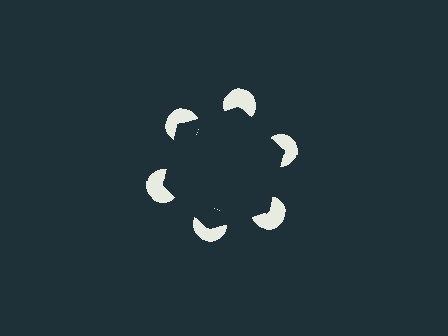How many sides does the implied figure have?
6 sides.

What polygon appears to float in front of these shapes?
An illusory hexagon — its edges are inferred from the aligned wedge cuts in the pac-man discs, not physically drawn.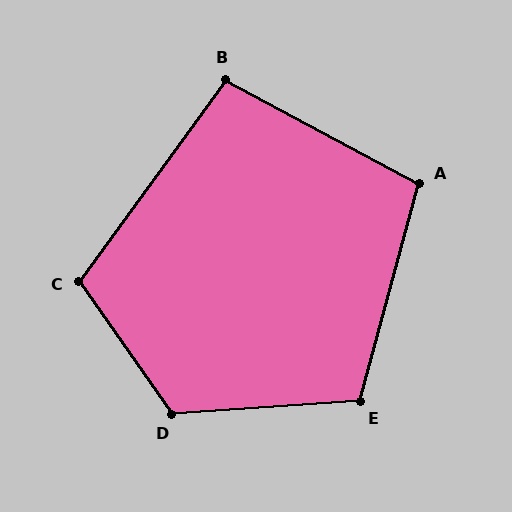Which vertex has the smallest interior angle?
B, at approximately 98 degrees.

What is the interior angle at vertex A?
Approximately 103 degrees (obtuse).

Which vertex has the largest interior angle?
D, at approximately 121 degrees.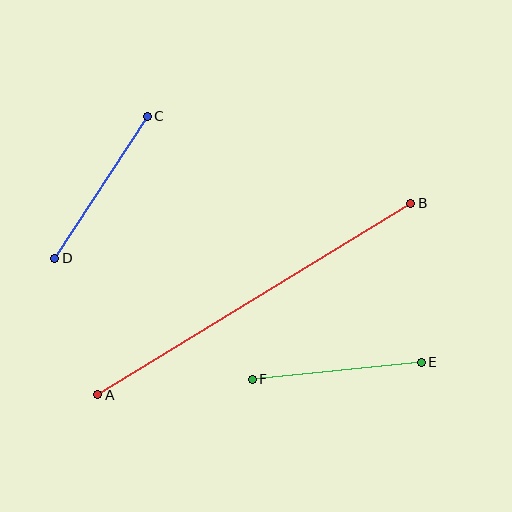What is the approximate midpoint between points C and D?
The midpoint is at approximately (101, 187) pixels.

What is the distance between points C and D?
The distance is approximately 170 pixels.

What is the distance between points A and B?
The distance is approximately 367 pixels.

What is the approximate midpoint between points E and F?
The midpoint is at approximately (337, 371) pixels.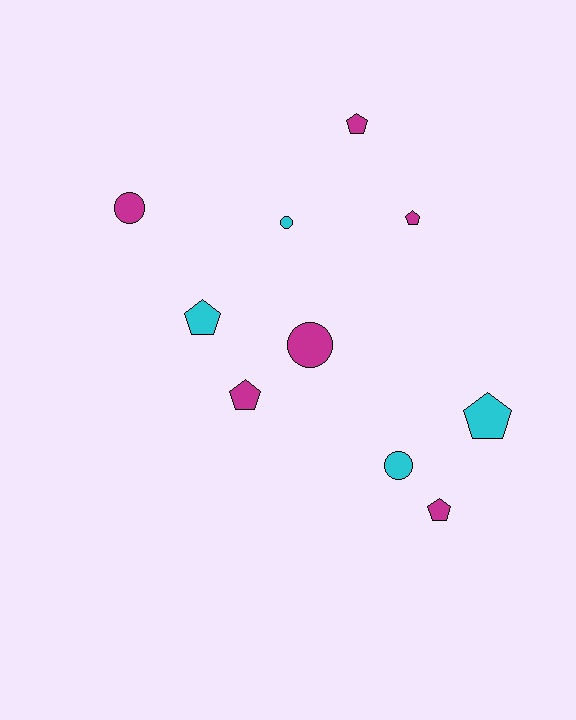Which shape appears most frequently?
Pentagon, with 6 objects.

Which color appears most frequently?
Magenta, with 6 objects.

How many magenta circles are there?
There are 2 magenta circles.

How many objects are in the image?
There are 10 objects.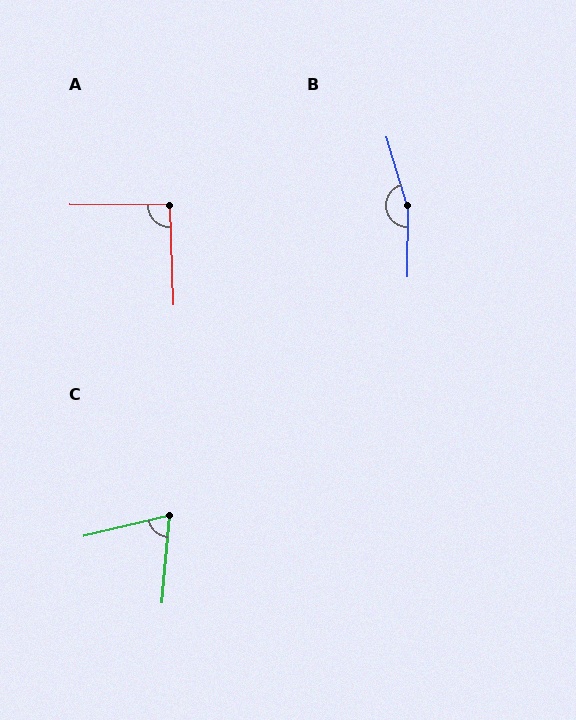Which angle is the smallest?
C, at approximately 71 degrees.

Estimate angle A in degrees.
Approximately 92 degrees.